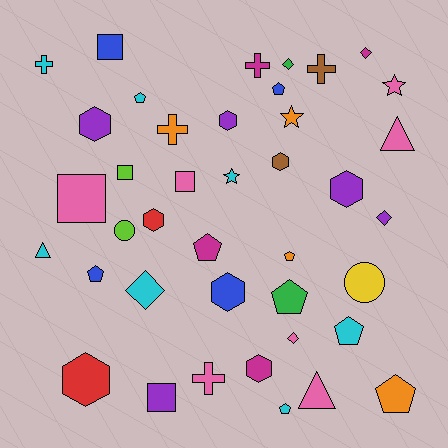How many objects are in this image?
There are 40 objects.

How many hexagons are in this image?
There are 8 hexagons.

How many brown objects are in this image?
There are 2 brown objects.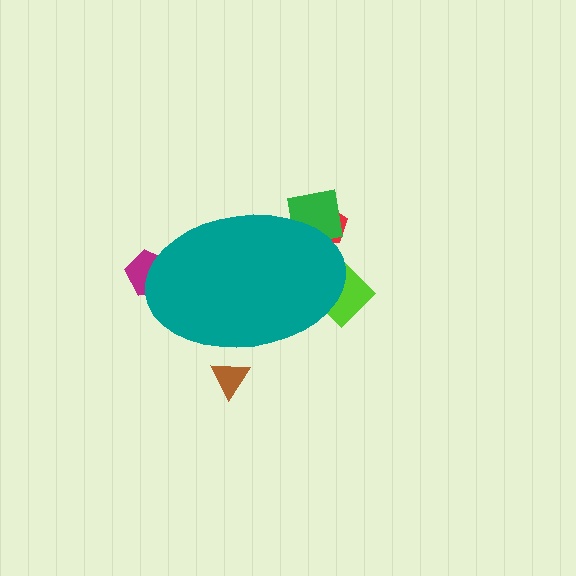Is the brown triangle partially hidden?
Yes, the brown triangle is partially hidden behind the teal ellipse.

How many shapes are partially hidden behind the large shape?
5 shapes are partially hidden.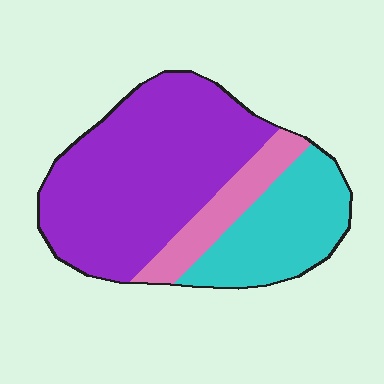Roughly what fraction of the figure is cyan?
Cyan covers roughly 25% of the figure.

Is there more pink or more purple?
Purple.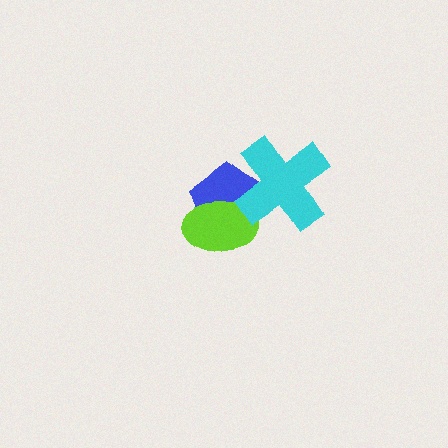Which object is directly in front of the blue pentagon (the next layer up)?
The lime ellipse is directly in front of the blue pentagon.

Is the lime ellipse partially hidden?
Yes, it is partially covered by another shape.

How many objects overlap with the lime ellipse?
2 objects overlap with the lime ellipse.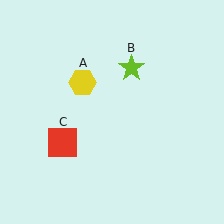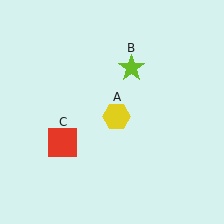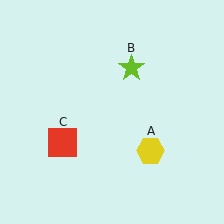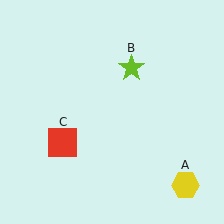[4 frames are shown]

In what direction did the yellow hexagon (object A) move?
The yellow hexagon (object A) moved down and to the right.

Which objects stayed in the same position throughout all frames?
Lime star (object B) and red square (object C) remained stationary.